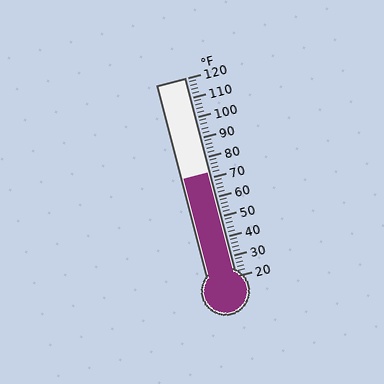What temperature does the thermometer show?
The thermometer shows approximately 72°F.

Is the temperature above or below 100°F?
The temperature is below 100°F.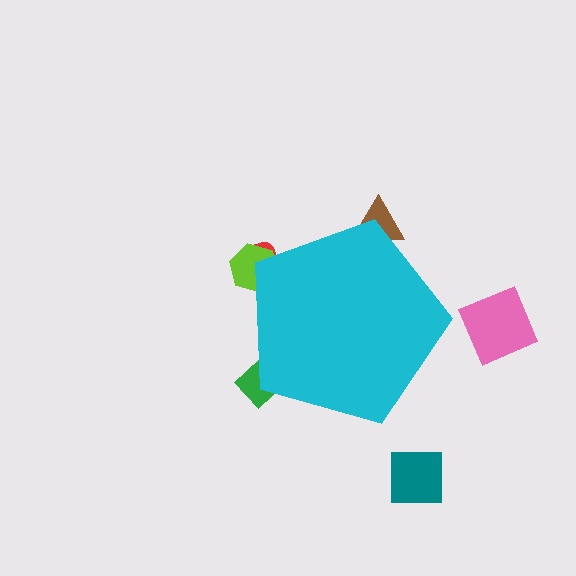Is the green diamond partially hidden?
Yes, the green diamond is partially hidden behind the cyan pentagon.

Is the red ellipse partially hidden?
Yes, the red ellipse is partially hidden behind the cyan pentagon.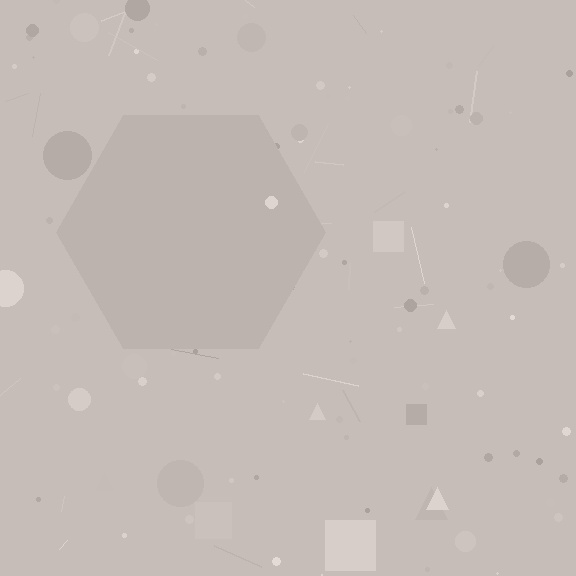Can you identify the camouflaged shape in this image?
The camouflaged shape is a hexagon.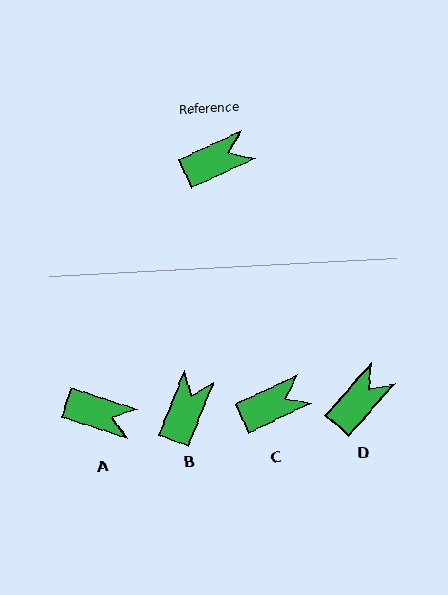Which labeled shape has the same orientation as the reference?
C.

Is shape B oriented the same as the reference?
No, it is off by about 43 degrees.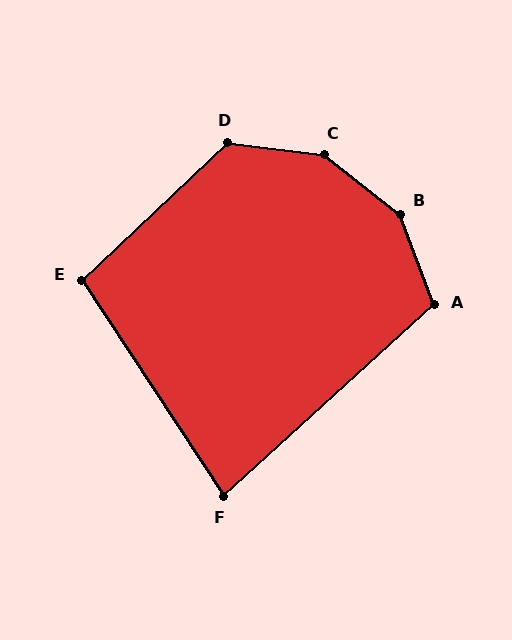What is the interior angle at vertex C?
Approximately 149 degrees (obtuse).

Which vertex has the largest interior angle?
B, at approximately 149 degrees.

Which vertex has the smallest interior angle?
F, at approximately 81 degrees.